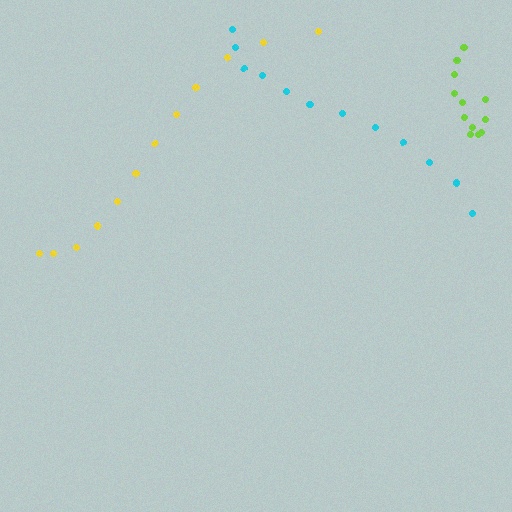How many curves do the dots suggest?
There are 3 distinct paths.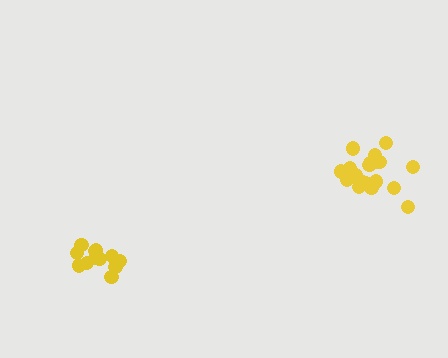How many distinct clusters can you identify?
There are 2 distinct clusters.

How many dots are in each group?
Group 1: 20 dots, Group 2: 14 dots (34 total).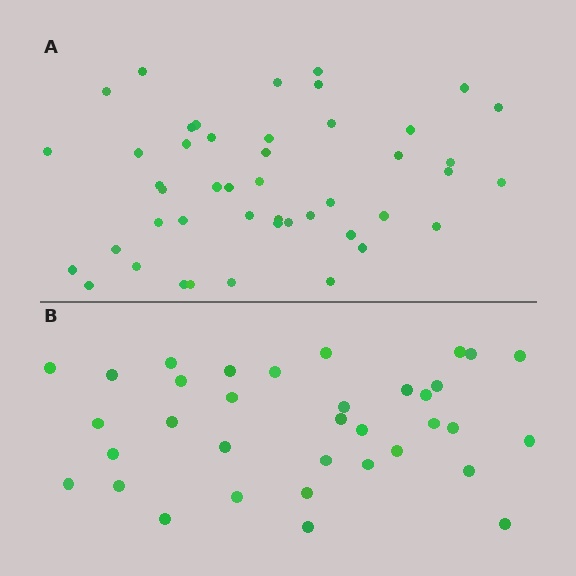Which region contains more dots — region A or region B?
Region A (the top region) has more dots.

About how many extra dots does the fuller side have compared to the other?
Region A has roughly 12 or so more dots than region B.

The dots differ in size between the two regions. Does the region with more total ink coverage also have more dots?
No. Region B has more total ink coverage because its dots are larger, but region A actually contains more individual dots. Total area can be misleading — the number of items is what matters here.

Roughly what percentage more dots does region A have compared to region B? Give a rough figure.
About 30% more.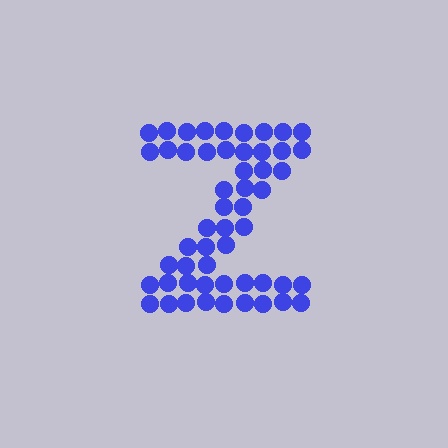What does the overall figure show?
The overall figure shows the letter Z.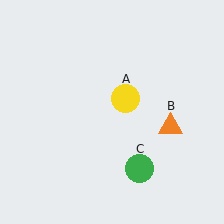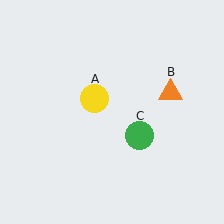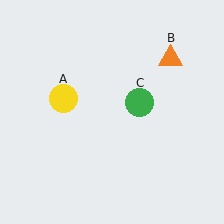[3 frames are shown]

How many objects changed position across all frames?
3 objects changed position: yellow circle (object A), orange triangle (object B), green circle (object C).